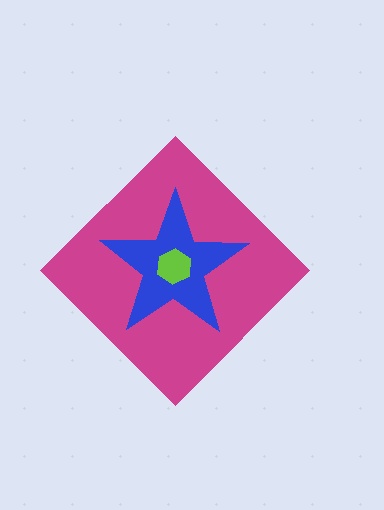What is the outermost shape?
The magenta diamond.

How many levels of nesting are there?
3.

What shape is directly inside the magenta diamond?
The blue star.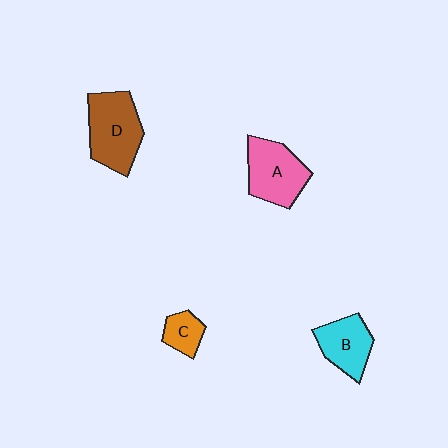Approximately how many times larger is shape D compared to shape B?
Approximately 1.4 times.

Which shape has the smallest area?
Shape C (orange).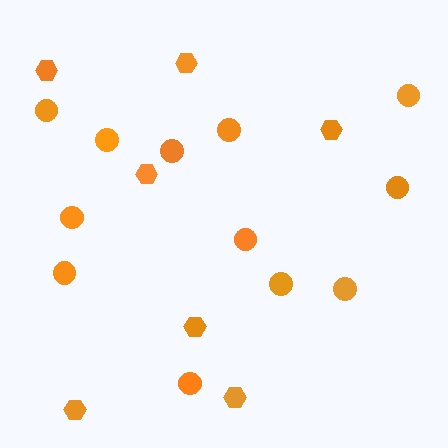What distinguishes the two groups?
There are 2 groups: one group of hexagons (7) and one group of circles (12).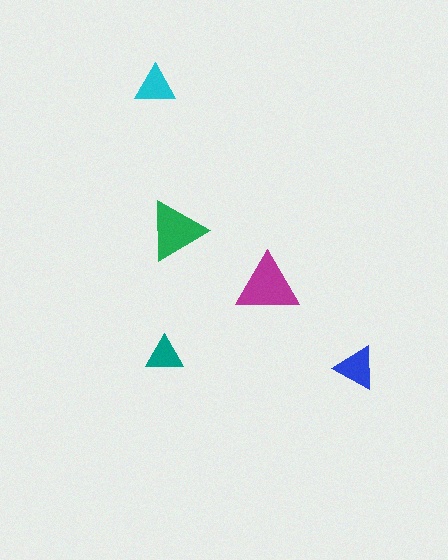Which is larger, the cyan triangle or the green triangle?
The green one.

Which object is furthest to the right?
The blue triangle is rightmost.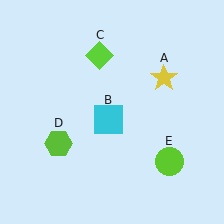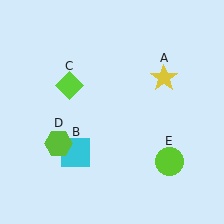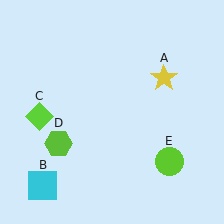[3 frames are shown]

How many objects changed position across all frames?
2 objects changed position: cyan square (object B), lime diamond (object C).